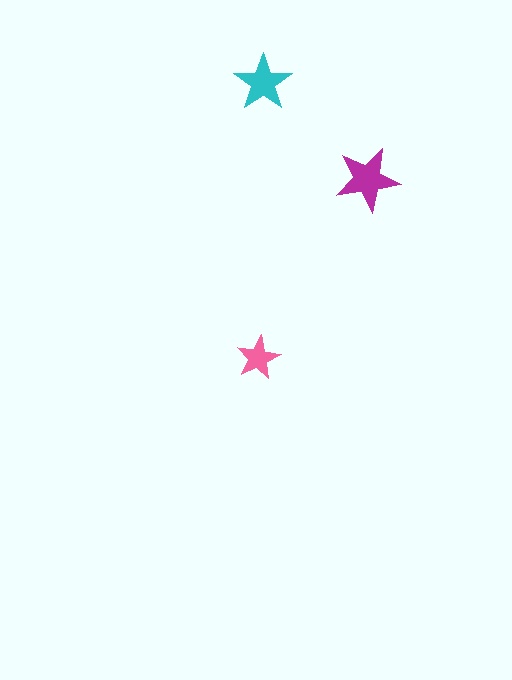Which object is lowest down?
The pink star is bottommost.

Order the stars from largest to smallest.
the magenta one, the cyan one, the pink one.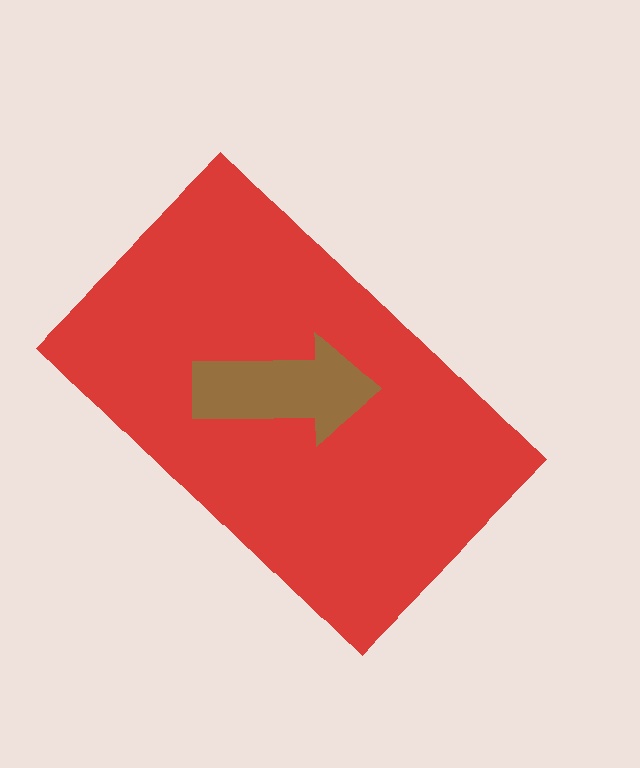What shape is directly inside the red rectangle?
The brown arrow.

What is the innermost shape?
The brown arrow.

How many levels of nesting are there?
2.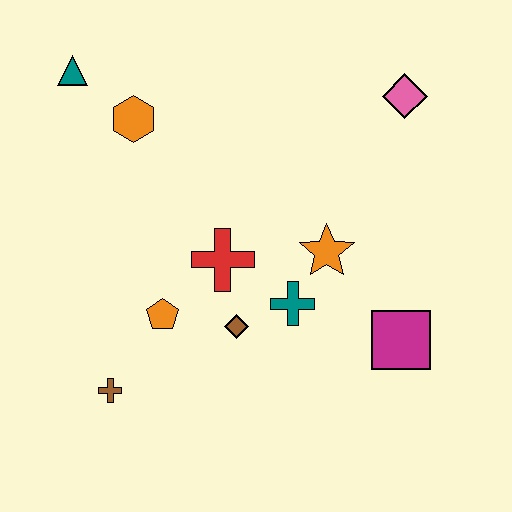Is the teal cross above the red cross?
No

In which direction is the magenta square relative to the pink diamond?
The magenta square is below the pink diamond.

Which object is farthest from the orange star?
The teal triangle is farthest from the orange star.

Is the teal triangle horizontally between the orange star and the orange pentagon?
No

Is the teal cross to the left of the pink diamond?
Yes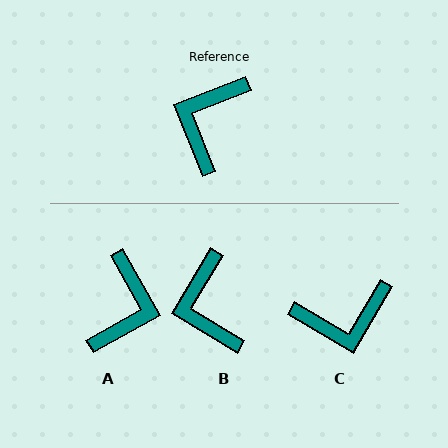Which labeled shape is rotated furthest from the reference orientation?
A, about 173 degrees away.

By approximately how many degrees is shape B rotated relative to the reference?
Approximately 37 degrees counter-clockwise.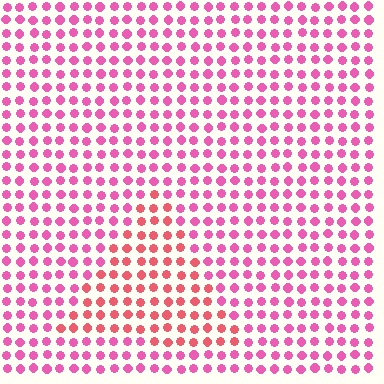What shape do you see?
I see a triangle.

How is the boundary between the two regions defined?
The boundary is defined purely by a slight shift in hue (about 29 degrees). Spacing, size, and orientation are identical on both sides.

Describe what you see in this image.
The image is filled with small pink elements in a uniform arrangement. A triangle-shaped region is visible where the elements are tinted to a slightly different hue, forming a subtle color boundary.